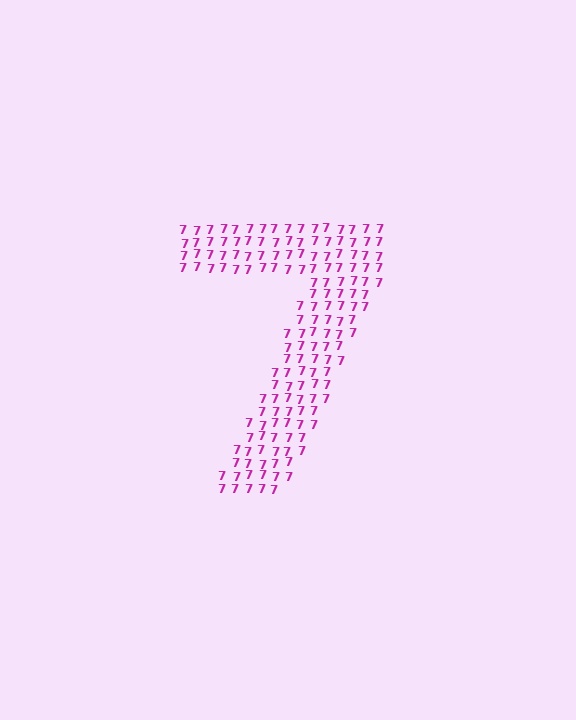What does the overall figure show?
The overall figure shows the digit 7.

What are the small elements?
The small elements are digit 7's.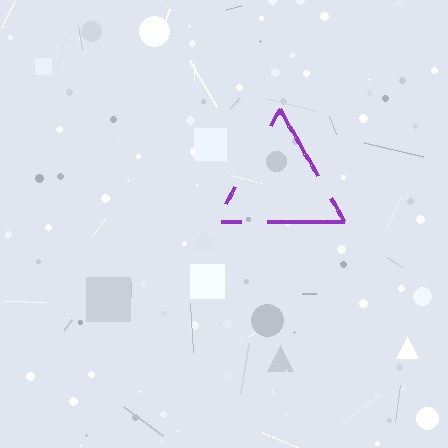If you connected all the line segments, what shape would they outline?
They would outline a triangle.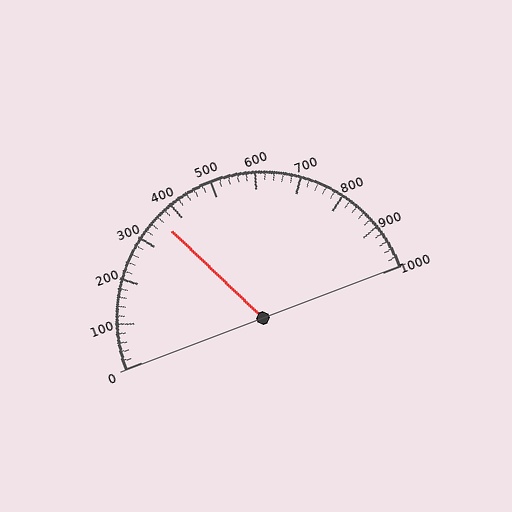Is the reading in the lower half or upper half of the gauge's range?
The reading is in the lower half of the range (0 to 1000).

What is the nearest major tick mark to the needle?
The nearest major tick mark is 400.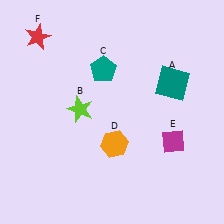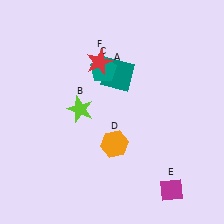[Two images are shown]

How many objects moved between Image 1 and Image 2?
3 objects moved between the two images.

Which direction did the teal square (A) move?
The teal square (A) moved left.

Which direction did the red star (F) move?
The red star (F) moved right.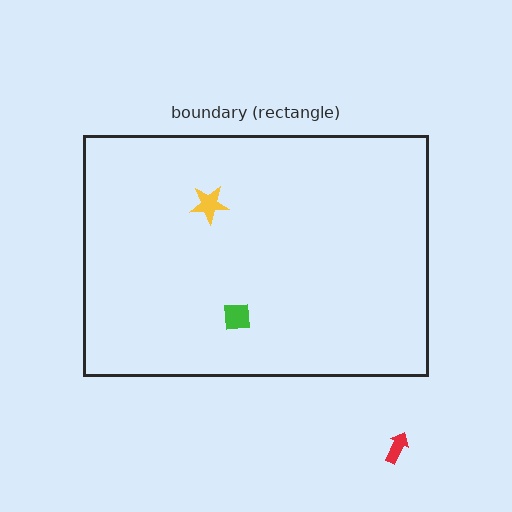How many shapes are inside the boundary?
2 inside, 1 outside.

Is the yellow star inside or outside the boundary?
Inside.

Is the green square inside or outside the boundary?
Inside.